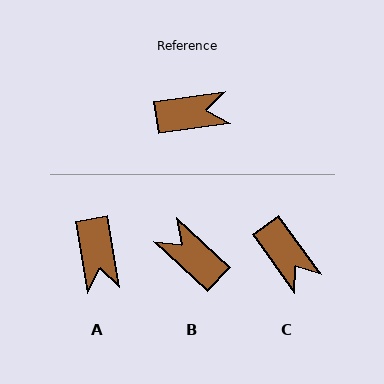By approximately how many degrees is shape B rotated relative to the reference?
Approximately 130 degrees counter-clockwise.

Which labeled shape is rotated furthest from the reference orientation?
B, about 130 degrees away.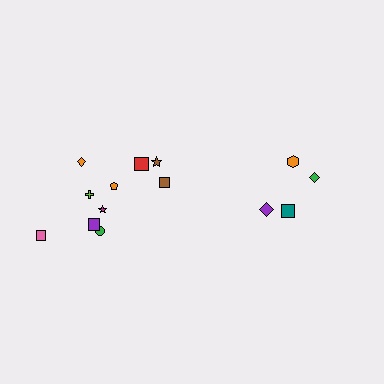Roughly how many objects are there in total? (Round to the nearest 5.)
Roughly 15 objects in total.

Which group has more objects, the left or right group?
The left group.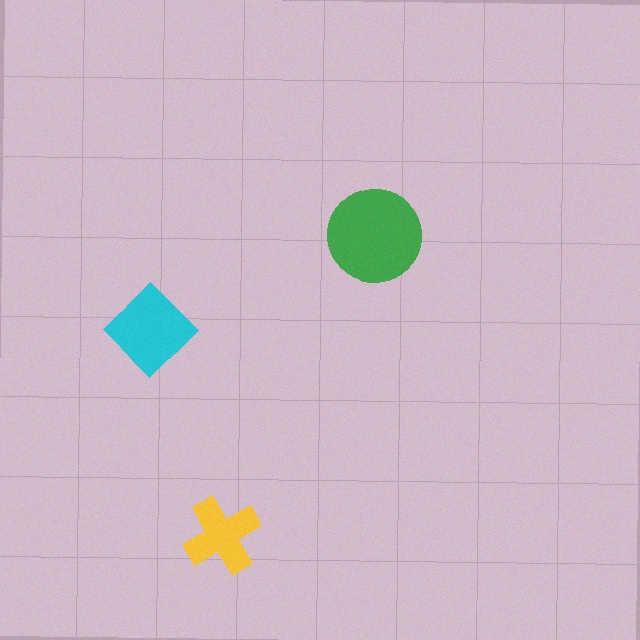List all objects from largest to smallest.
The green circle, the cyan diamond, the yellow cross.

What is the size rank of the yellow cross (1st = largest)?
3rd.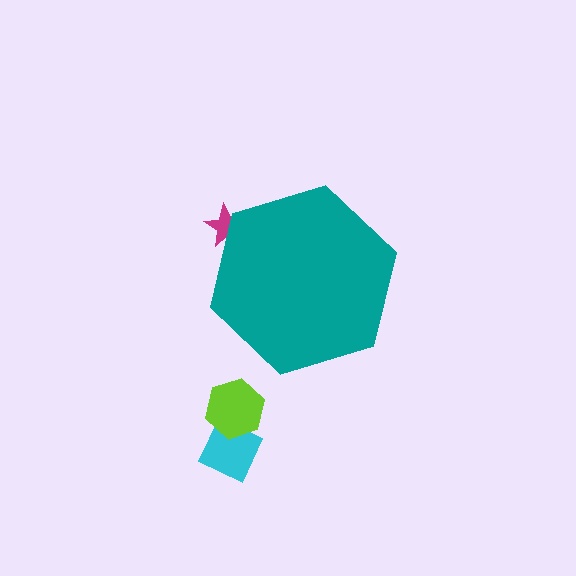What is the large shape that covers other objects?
A teal hexagon.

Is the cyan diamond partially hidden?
No, the cyan diamond is fully visible.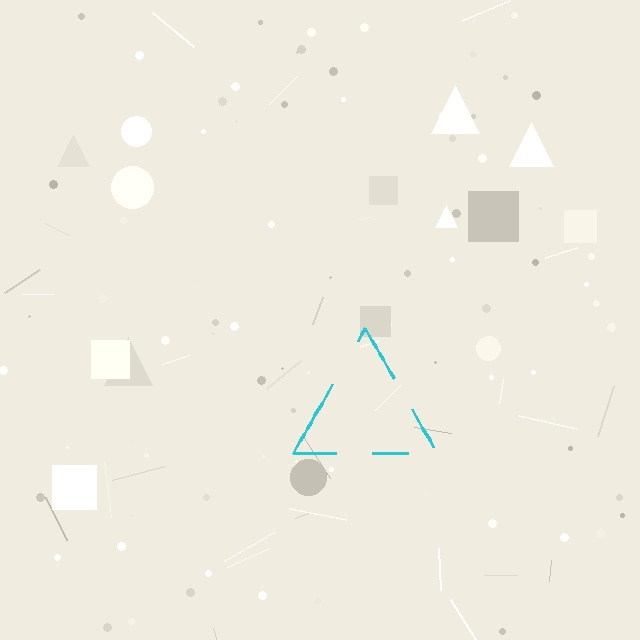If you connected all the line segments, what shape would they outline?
They would outline a triangle.